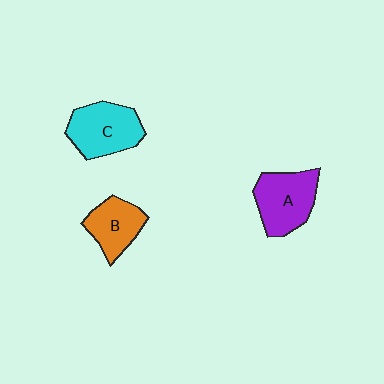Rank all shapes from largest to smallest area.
From largest to smallest: C (cyan), A (purple), B (orange).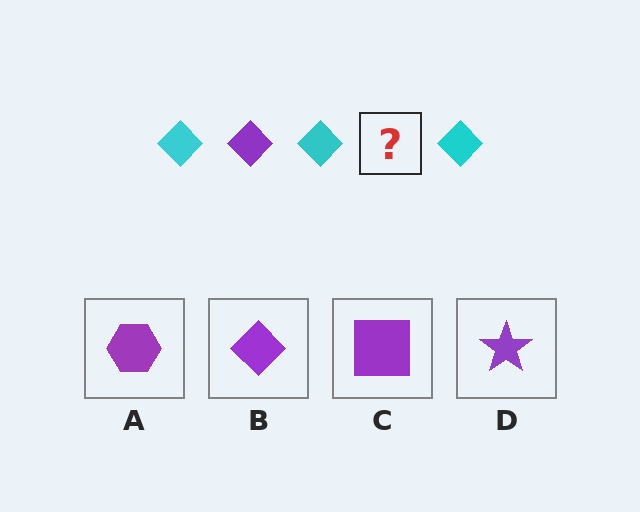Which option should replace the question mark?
Option B.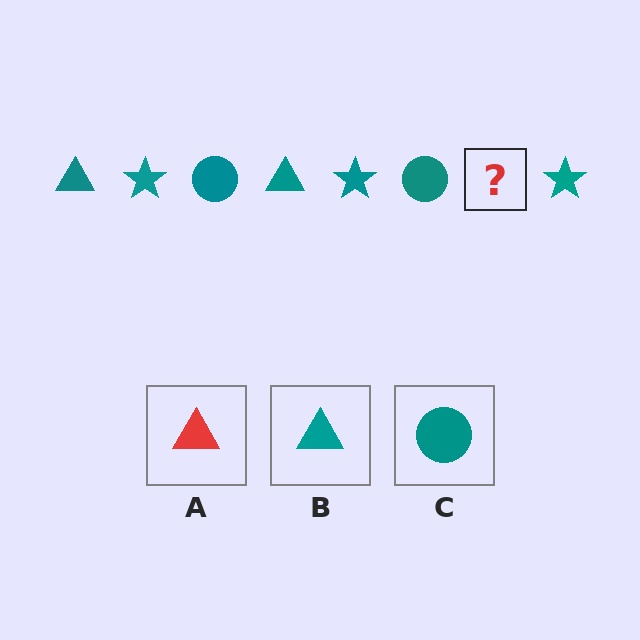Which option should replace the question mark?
Option B.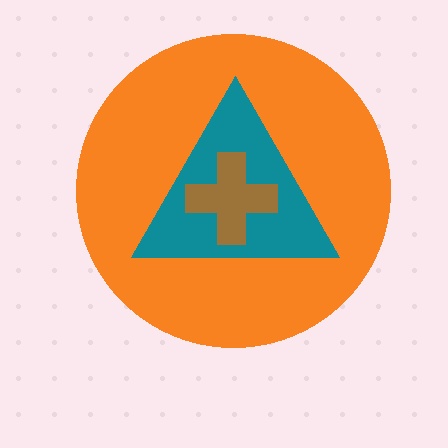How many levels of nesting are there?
3.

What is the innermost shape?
The brown cross.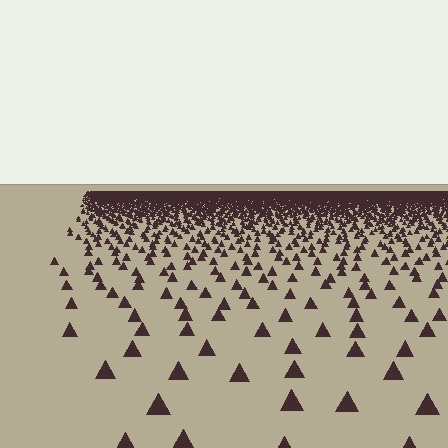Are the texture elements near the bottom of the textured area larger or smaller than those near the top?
Larger. Near the bottom, elements are closer to the viewer and appear at a bigger on-screen size.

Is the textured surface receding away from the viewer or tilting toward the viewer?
The surface is receding away from the viewer. Texture elements get smaller and denser toward the top.